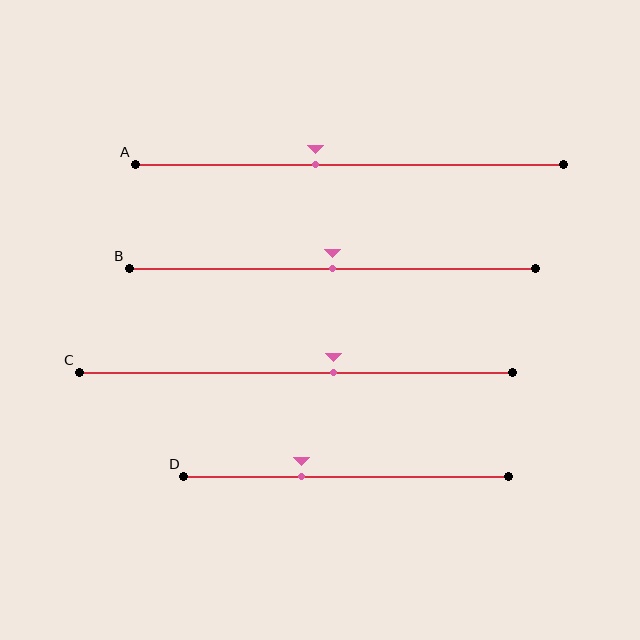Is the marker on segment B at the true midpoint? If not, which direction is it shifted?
Yes, the marker on segment B is at the true midpoint.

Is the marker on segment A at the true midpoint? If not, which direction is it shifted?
No, the marker on segment A is shifted to the left by about 8% of the segment length.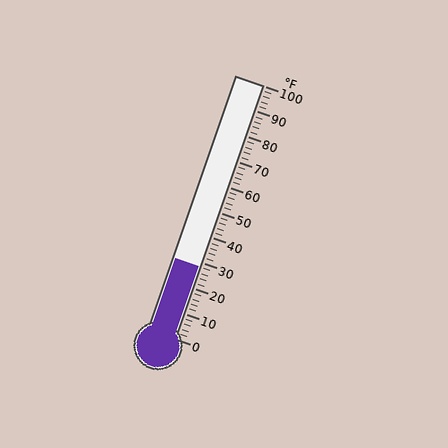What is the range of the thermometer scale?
The thermometer scale ranges from 0°F to 100°F.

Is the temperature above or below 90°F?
The temperature is below 90°F.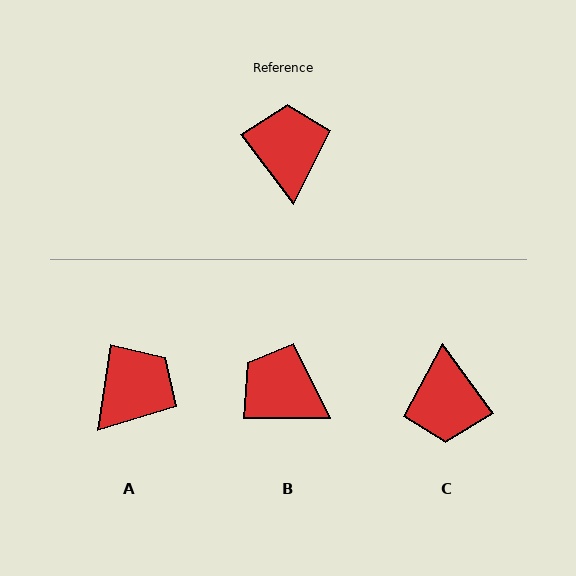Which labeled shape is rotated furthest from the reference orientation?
C, about 179 degrees away.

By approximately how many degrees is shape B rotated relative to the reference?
Approximately 53 degrees counter-clockwise.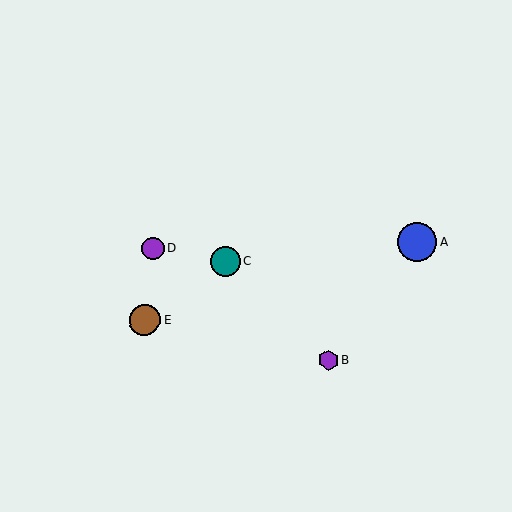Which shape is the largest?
The blue circle (labeled A) is the largest.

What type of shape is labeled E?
Shape E is a brown circle.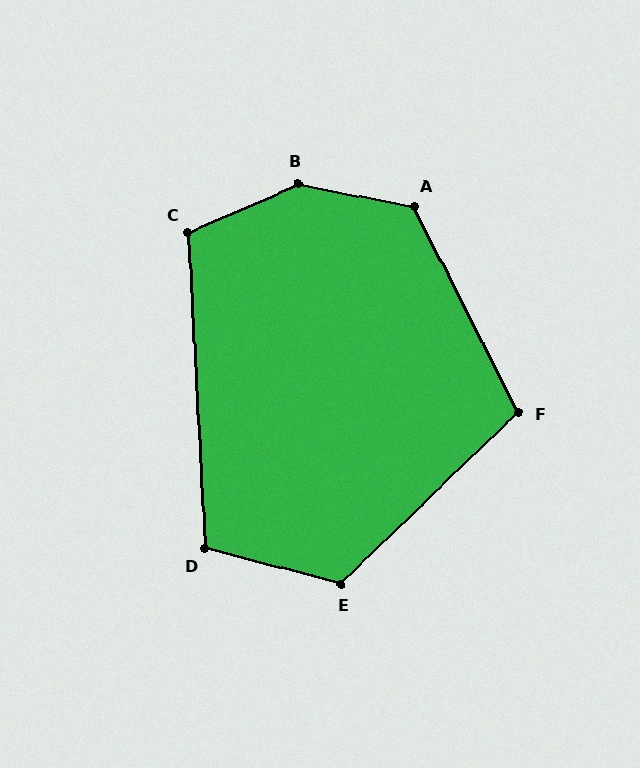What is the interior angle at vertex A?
Approximately 128 degrees (obtuse).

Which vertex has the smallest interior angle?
F, at approximately 107 degrees.